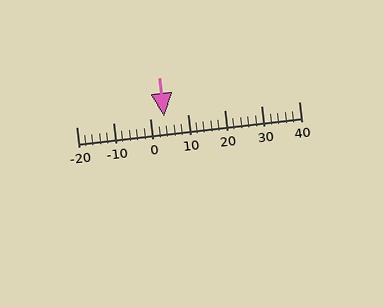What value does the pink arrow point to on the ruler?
The pink arrow points to approximately 4.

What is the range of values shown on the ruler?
The ruler shows values from -20 to 40.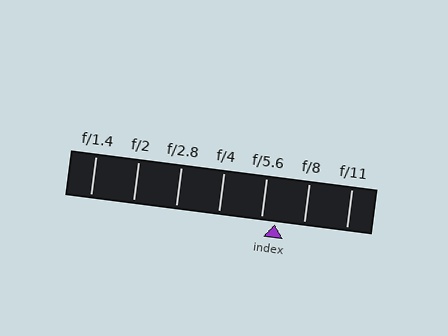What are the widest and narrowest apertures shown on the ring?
The widest aperture shown is f/1.4 and the narrowest is f/11.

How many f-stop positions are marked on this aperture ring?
There are 7 f-stop positions marked.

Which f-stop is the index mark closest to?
The index mark is closest to f/5.6.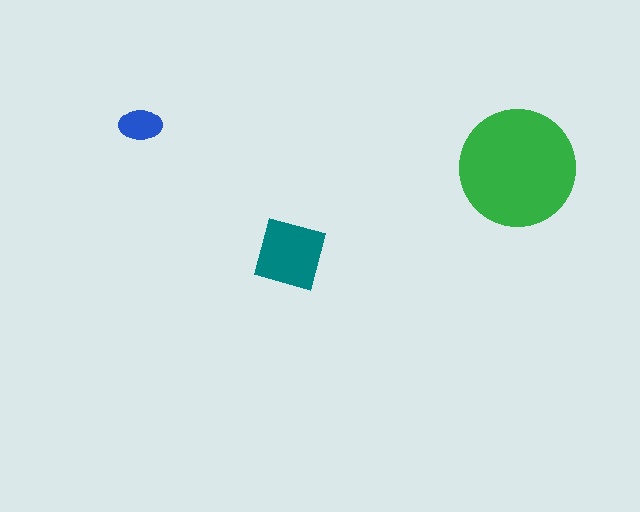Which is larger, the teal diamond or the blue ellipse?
The teal diamond.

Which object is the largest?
The green circle.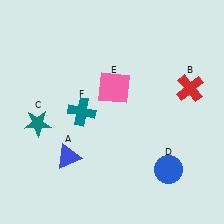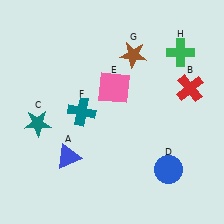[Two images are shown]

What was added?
A brown star (G), a green cross (H) were added in Image 2.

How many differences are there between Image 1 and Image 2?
There are 2 differences between the two images.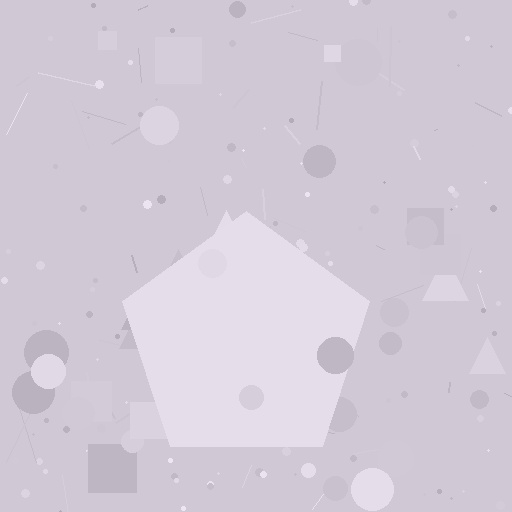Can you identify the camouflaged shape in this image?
The camouflaged shape is a pentagon.